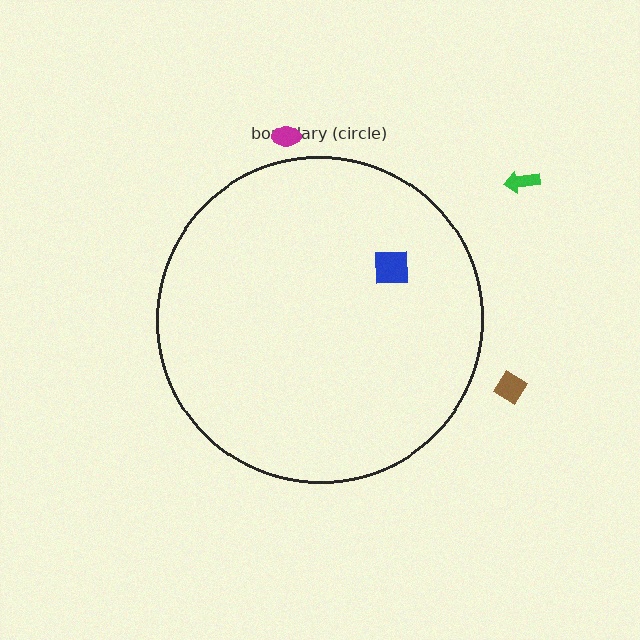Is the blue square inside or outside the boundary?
Inside.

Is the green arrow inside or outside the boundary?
Outside.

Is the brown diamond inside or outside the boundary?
Outside.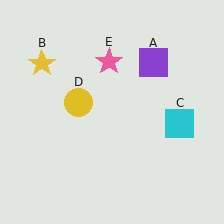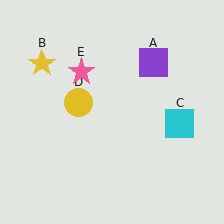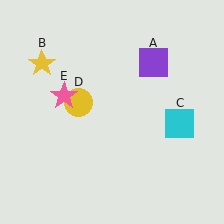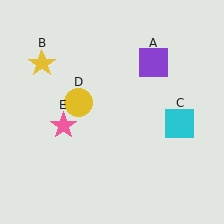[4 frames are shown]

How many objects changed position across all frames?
1 object changed position: pink star (object E).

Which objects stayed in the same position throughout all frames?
Purple square (object A) and yellow star (object B) and cyan square (object C) and yellow circle (object D) remained stationary.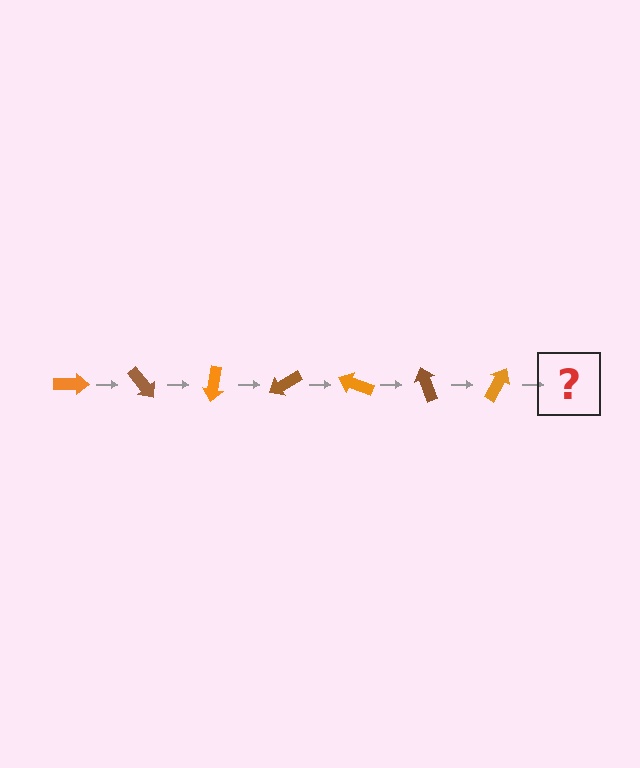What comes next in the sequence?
The next element should be a brown arrow, rotated 350 degrees from the start.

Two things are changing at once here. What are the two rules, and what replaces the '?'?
The two rules are that it rotates 50 degrees each step and the color cycles through orange and brown. The '?' should be a brown arrow, rotated 350 degrees from the start.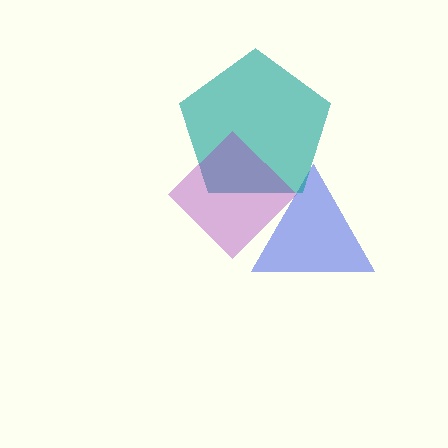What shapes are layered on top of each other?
The layered shapes are: a blue triangle, a teal pentagon, a purple diamond.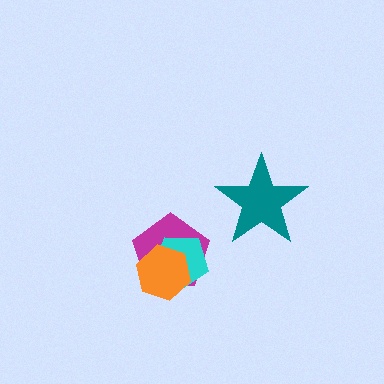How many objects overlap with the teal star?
0 objects overlap with the teal star.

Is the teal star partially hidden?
No, no other shape covers it.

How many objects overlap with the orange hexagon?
2 objects overlap with the orange hexagon.